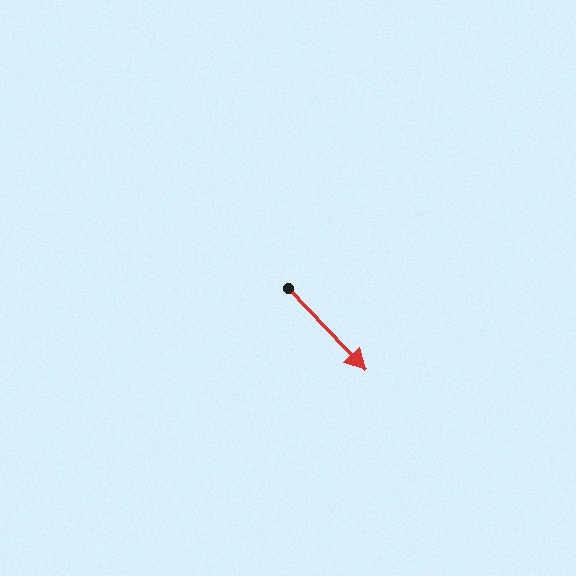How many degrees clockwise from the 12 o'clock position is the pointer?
Approximately 137 degrees.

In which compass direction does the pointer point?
Southeast.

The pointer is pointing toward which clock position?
Roughly 5 o'clock.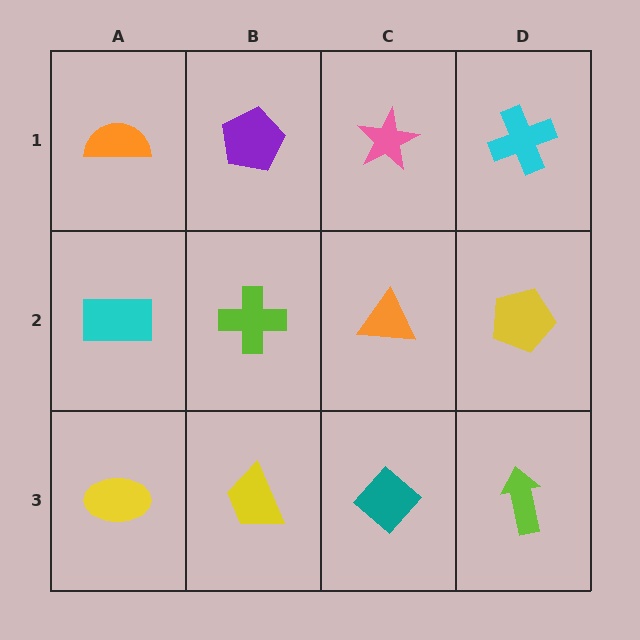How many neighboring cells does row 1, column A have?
2.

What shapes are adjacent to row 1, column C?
An orange triangle (row 2, column C), a purple pentagon (row 1, column B), a cyan cross (row 1, column D).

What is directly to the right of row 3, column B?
A teal diamond.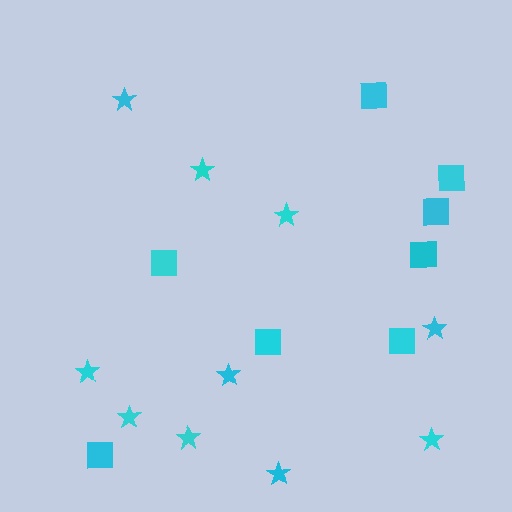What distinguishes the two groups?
There are 2 groups: one group of stars (10) and one group of squares (8).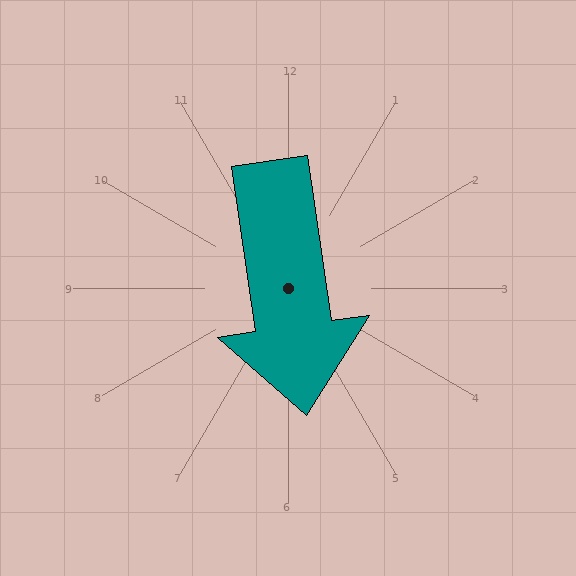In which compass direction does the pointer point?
South.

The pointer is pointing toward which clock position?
Roughly 6 o'clock.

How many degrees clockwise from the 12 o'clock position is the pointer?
Approximately 172 degrees.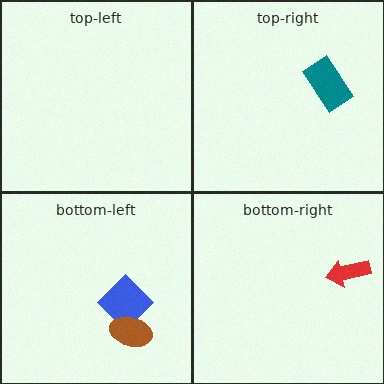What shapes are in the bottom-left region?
The blue diamond, the brown ellipse.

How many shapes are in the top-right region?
1.